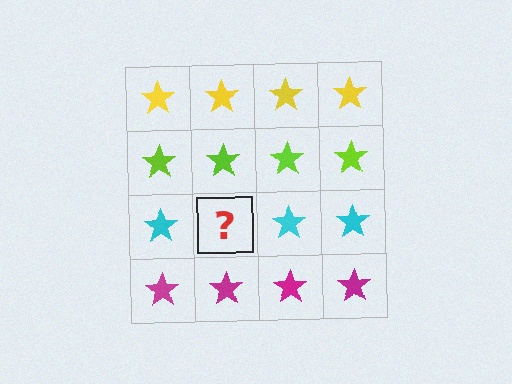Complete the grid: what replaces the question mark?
The question mark should be replaced with a cyan star.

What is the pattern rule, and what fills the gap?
The rule is that each row has a consistent color. The gap should be filled with a cyan star.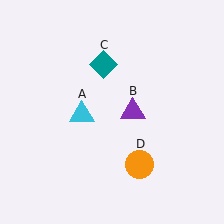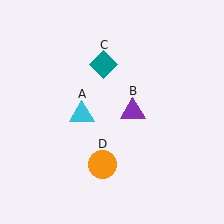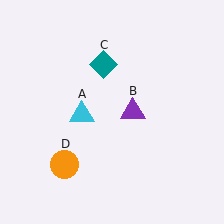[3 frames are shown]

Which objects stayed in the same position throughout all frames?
Cyan triangle (object A) and purple triangle (object B) and teal diamond (object C) remained stationary.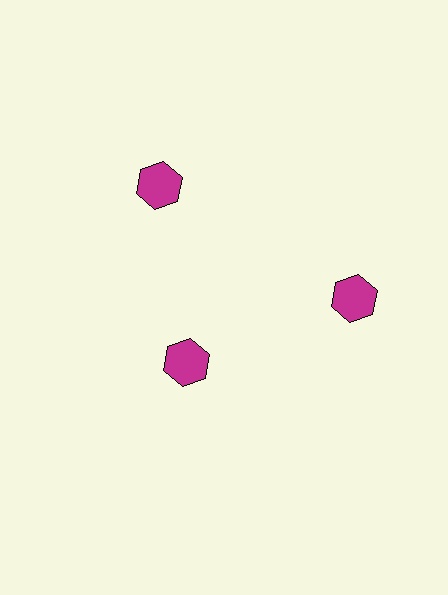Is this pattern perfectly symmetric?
No. The 3 magenta hexagons are arranged in a ring, but one element near the 7 o'clock position is pulled inward toward the center, breaking the 3-fold rotational symmetry.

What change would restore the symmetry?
The symmetry would be restored by moving it outward, back onto the ring so that all 3 hexagons sit at equal angles and equal distance from the center.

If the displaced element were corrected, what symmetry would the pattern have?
It would have 3-fold rotational symmetry — the pattern would map onto itself every 120 degrees.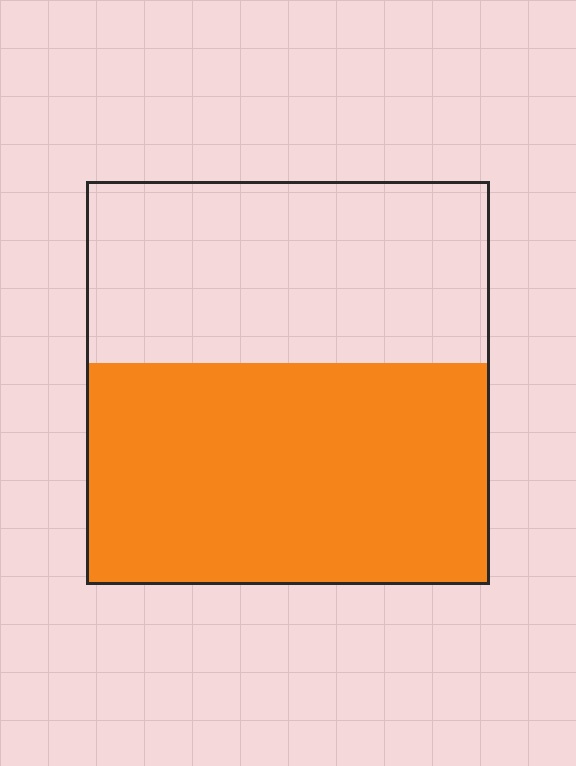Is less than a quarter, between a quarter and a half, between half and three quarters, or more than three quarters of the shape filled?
Between half and three quarters.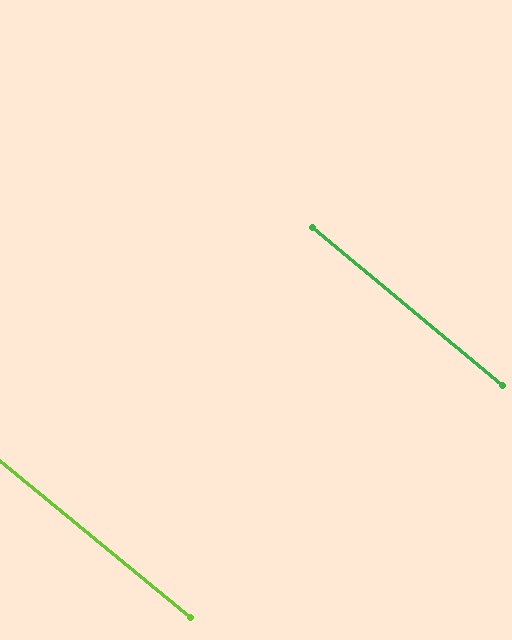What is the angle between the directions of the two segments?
Approximately 1 degree.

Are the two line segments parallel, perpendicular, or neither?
Parallel — their directions differ by only 0.6°.